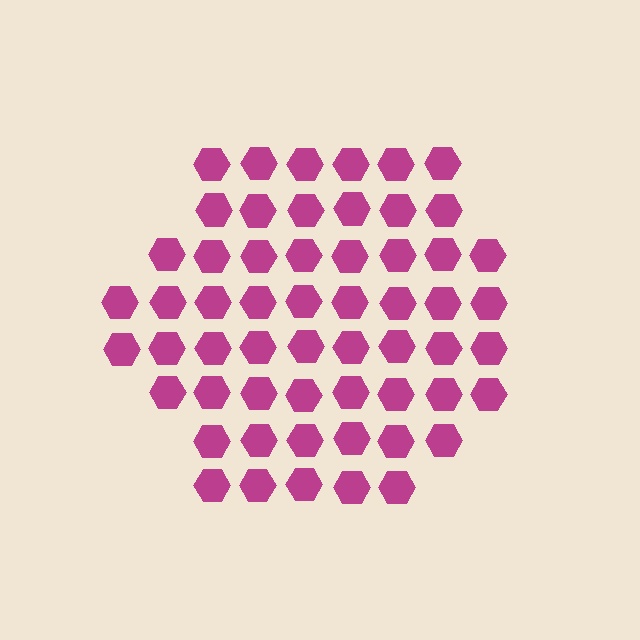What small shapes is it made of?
It is made of small hexagons.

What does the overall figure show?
The overall figure shows a hexagon.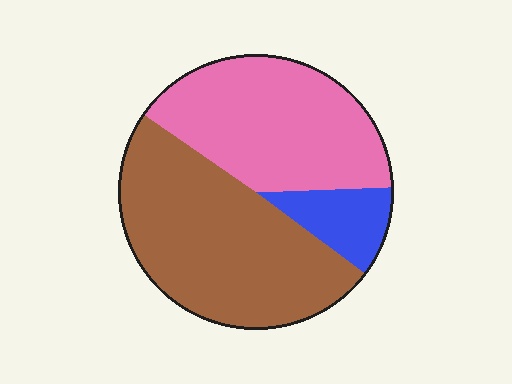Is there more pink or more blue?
Pink.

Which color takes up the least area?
Blue, at roughly 10%.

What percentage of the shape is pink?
Pink takes up about two fifths (2/5) of the shape.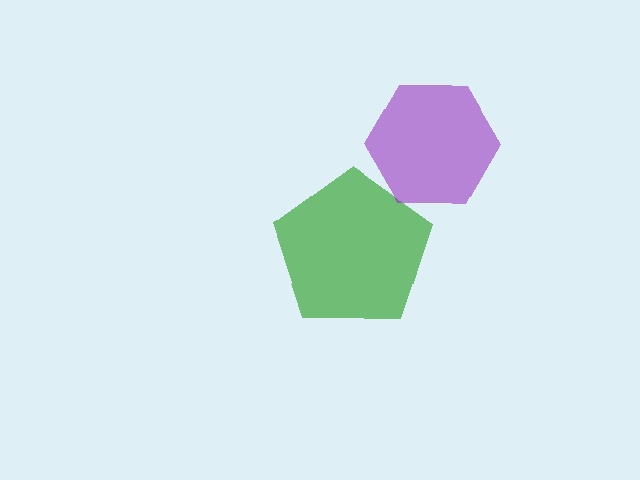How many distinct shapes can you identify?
There are 2 distinct shapes: a green pentagon, a purple hexagon.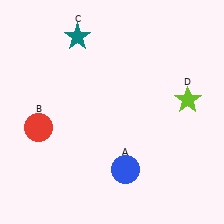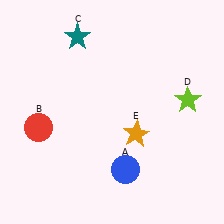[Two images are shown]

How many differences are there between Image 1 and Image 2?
There is 1 difference between the two images.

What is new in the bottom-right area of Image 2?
An orange star (E) was added in the bottom-right area of Image 2.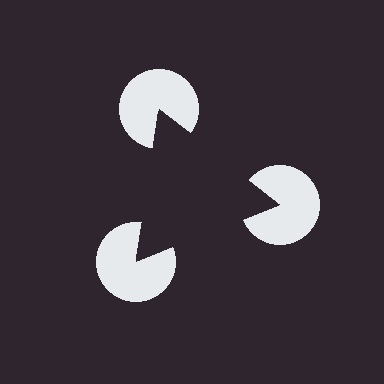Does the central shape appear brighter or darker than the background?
It typically appears slightly darker than the background, even though no actual brightness change is drawn.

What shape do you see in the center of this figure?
An illusory triangle — its edges are inferred from the aligned wedge cuts in the pac-man discs, not physically drawn.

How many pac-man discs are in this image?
There are 3 — one at each vertex of the illusory triangle.